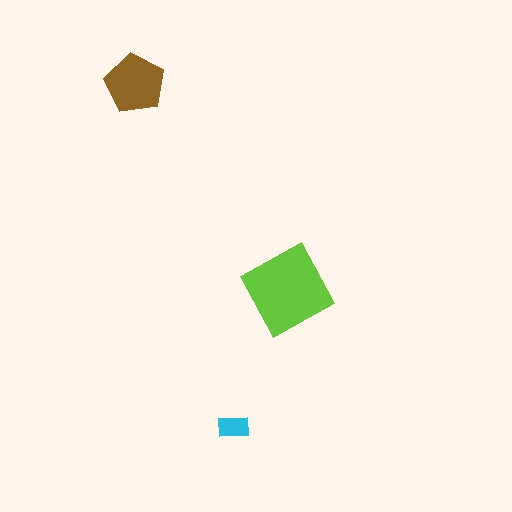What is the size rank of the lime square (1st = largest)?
1st.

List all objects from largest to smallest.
The lime square, the brown pentagon, the cyan rectangle.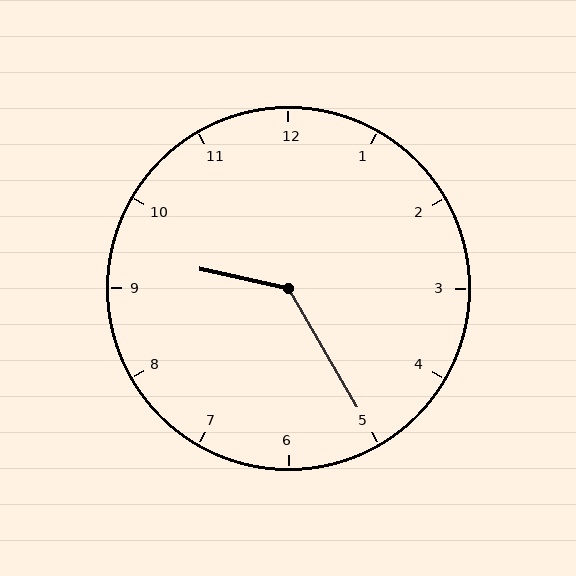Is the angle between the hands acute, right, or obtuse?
It is obtuse.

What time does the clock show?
9:25.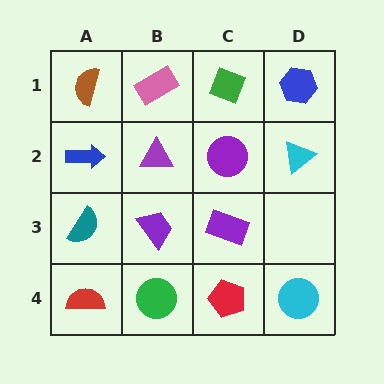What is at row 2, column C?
A purple circle.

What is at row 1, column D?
A blue hexagon.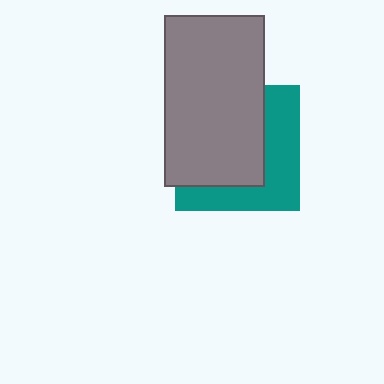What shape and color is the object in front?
The object in front is a gray rectangle.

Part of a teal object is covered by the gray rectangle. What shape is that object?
It is a square.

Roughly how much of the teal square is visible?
A small part of it is visible (roughly 41%).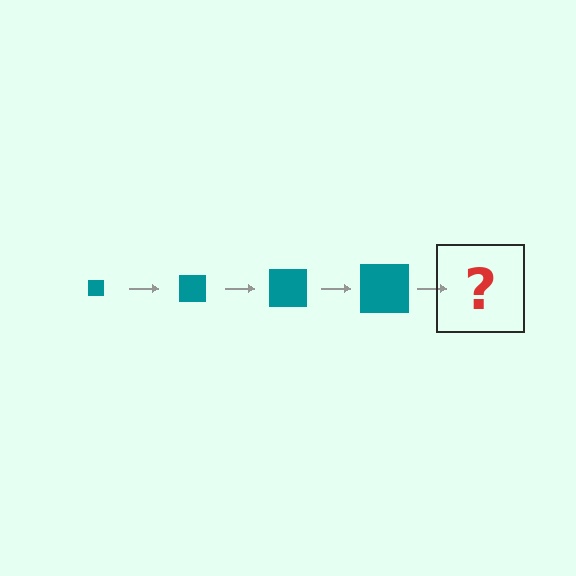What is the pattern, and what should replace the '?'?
The pattern is that the square gets progressively larger each step. The '?' should be a teal square, larger than the previous one.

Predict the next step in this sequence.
The next step is a teal square, larger than the previous one.